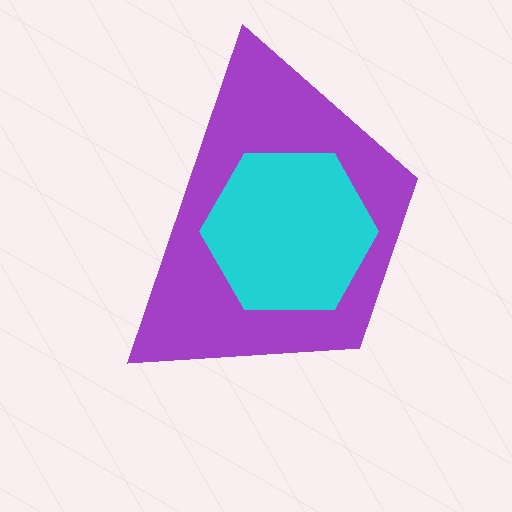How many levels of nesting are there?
2.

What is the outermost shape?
The purple trapezoid.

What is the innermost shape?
The cyan hexagon.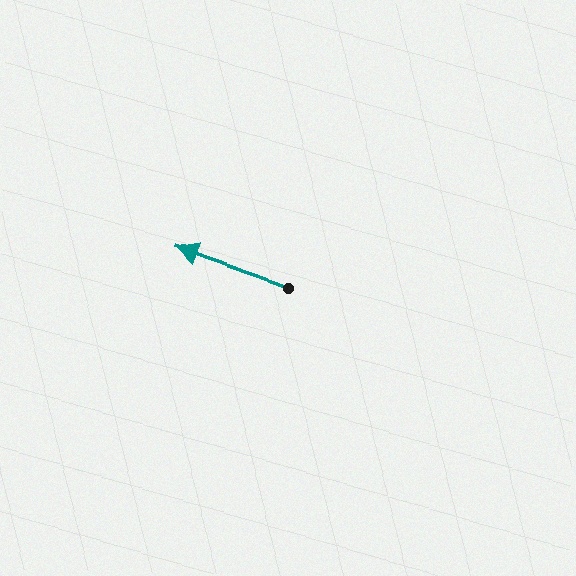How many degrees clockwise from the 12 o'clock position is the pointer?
Approximately 289 degrees.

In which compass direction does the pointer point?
West.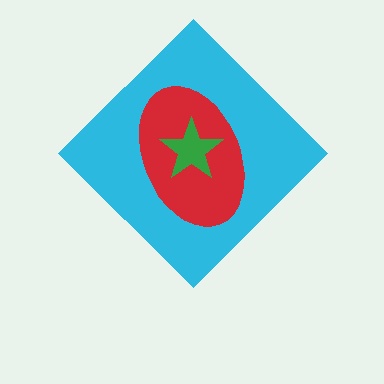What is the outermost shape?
The cyan diamond.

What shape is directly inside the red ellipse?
The green star.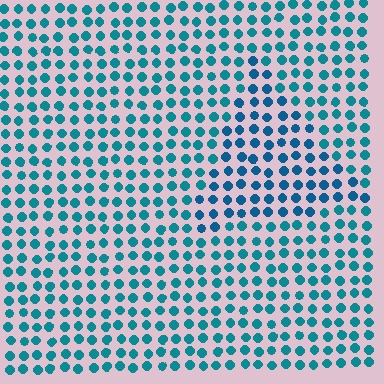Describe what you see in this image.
The image is filled with small teal elements in a uniform arrangement. A triangle-shaped region is visible where the elements are tinted to a slightly different hue, forming a subtle color boundary.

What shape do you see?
I see a triangle.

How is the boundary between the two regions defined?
The boundary is defined purely by a slight shift in hue (about 19 degrees). Spacing, size, and orientation are identical on both sides.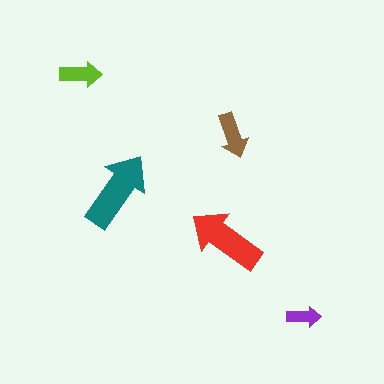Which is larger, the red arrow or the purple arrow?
The red one.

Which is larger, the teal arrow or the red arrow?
The teal one.